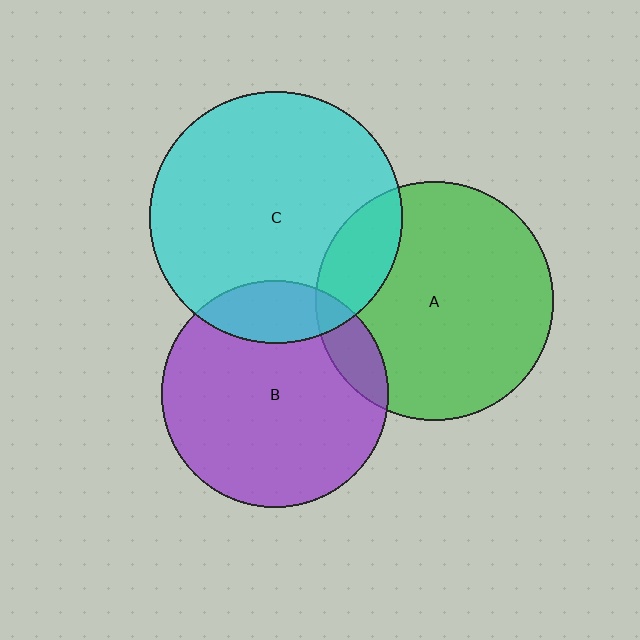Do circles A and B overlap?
Yes.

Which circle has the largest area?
Circle C (cyan).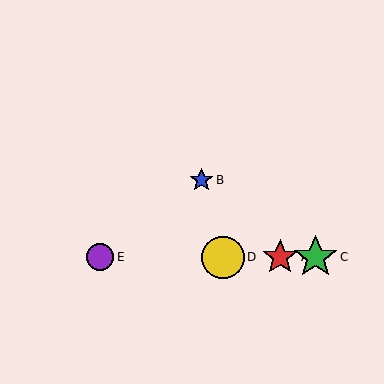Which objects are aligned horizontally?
Objects A, C, D, E are aligned horizontally.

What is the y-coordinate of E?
Object E is at y≈257.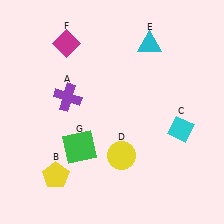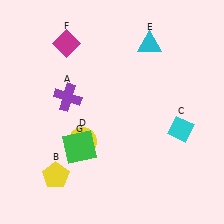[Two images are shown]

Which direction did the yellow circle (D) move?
The yellow circle (D) moved left.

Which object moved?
The yellow circle (D) moved left.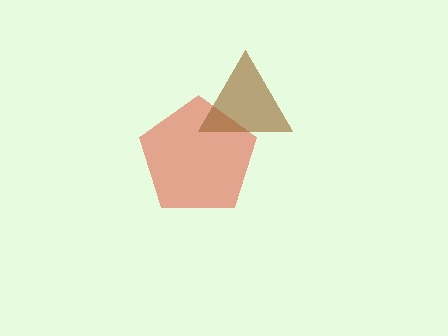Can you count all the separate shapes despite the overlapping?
Yes, there are 2 separate shapes.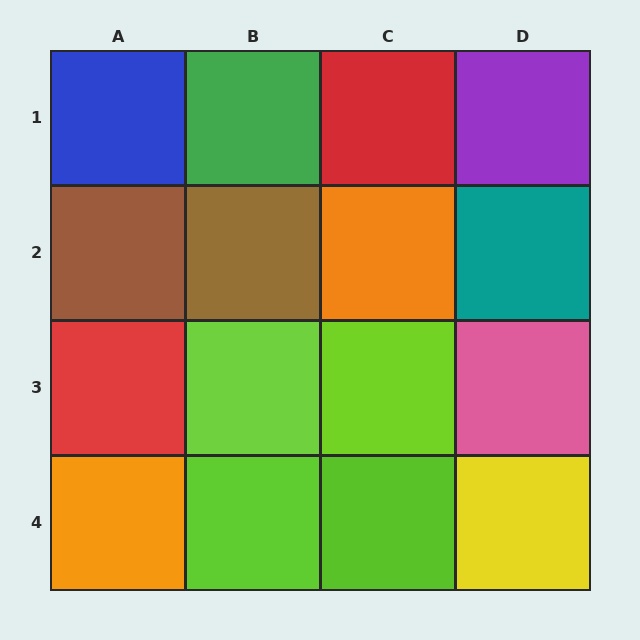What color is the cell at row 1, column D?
Purple.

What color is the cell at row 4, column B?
Lime.